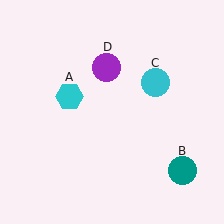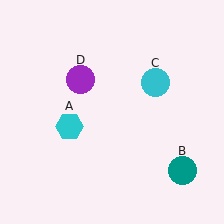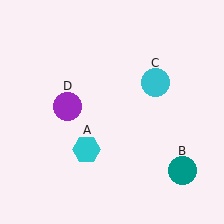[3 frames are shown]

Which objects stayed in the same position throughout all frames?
Teal circle (object B) and cyan circle (object C) remained stationary.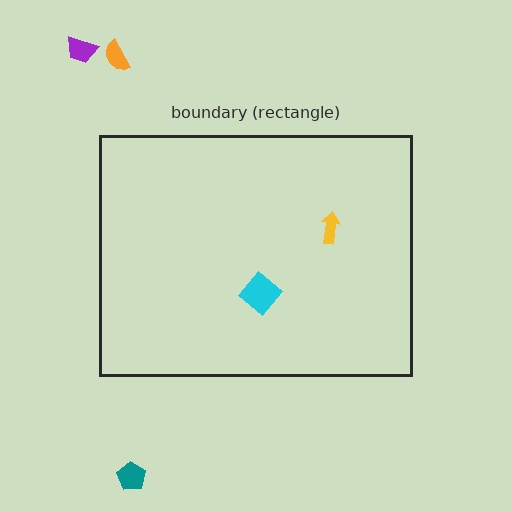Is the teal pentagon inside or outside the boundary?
Outside.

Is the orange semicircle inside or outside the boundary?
Outside.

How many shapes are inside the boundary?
2 inside, 3 outside.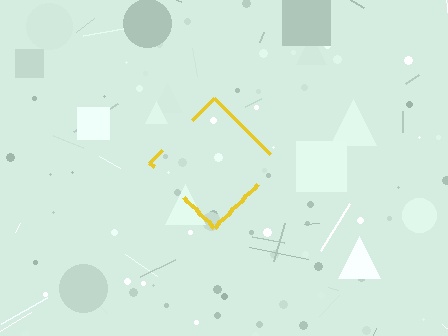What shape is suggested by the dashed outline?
The dashed outline suggests a diamond.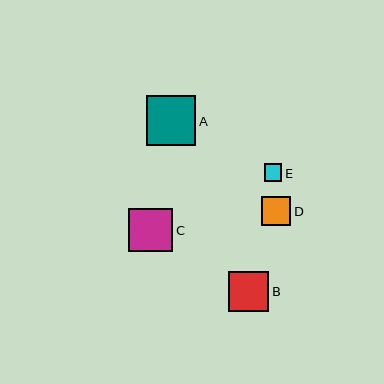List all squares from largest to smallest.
From largest to smallest: A, C, B, D, E.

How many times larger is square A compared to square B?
Square A is approximately 1.2 times the size of square B.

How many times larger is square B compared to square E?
Square B is approximately 2.3 times the size of square E.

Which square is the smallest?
Square E is the smallest with a size of approximately 17 pixels.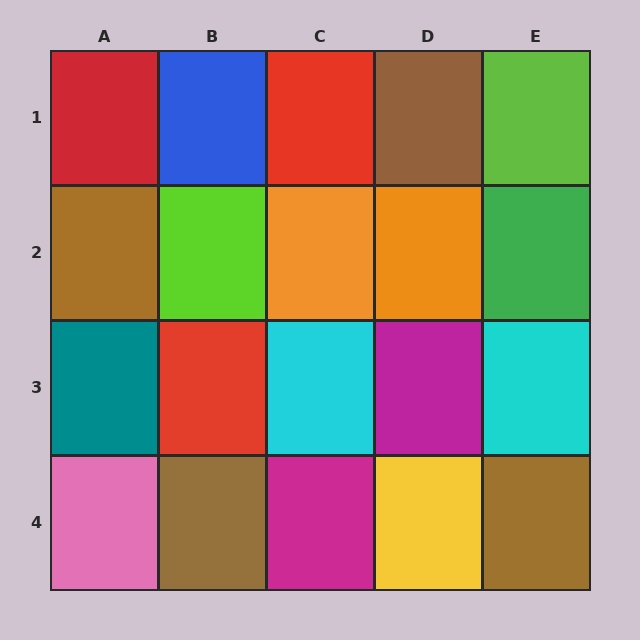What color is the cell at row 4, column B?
Brown.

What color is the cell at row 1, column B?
Blue.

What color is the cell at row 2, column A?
Brown.